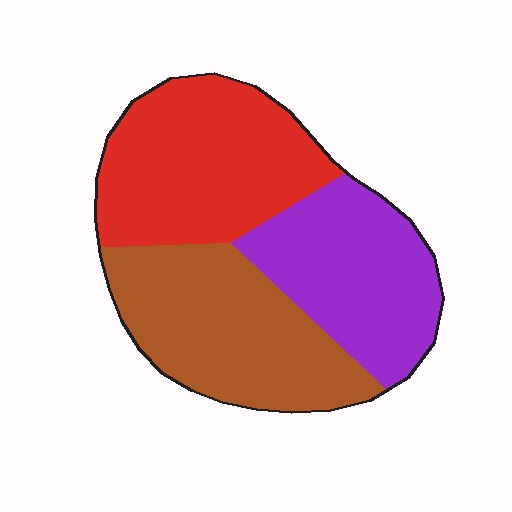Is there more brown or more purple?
Brown.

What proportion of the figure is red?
Red takes up about three eighths (3/8) of the figure.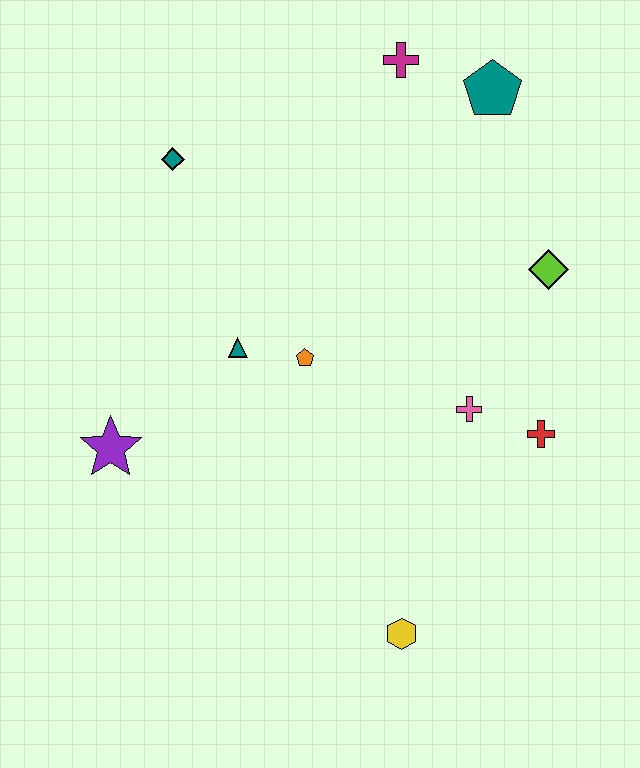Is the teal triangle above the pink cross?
Yes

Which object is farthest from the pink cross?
The teal diamond is farthest from the pink cross.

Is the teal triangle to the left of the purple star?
No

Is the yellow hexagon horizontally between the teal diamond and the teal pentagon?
Yes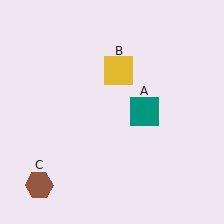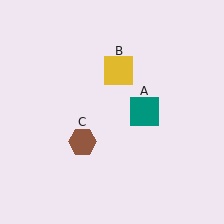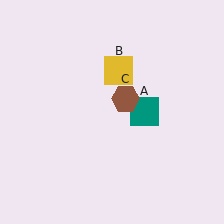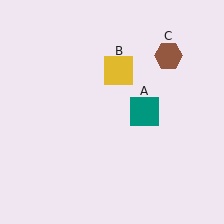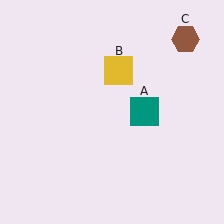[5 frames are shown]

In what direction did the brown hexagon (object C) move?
The brown hexagon (object C) moved up and to the right.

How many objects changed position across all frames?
1 object changed position: brown hexagon (object C).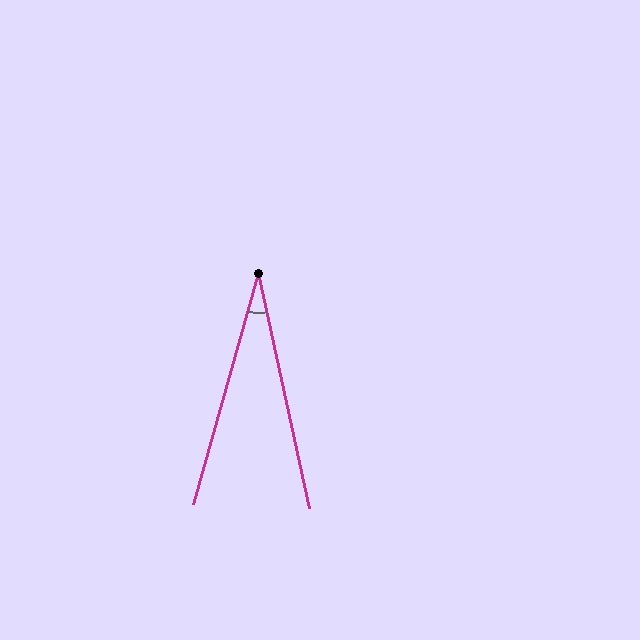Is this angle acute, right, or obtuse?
It is acute.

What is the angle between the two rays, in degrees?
Approximately 28 degrees.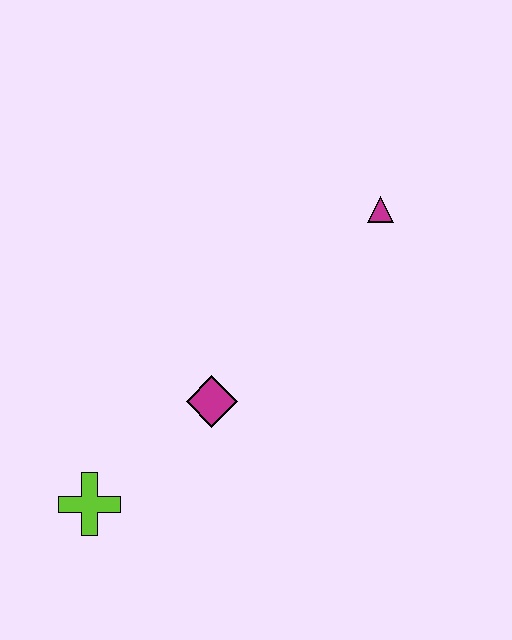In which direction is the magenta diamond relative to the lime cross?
The magenta diamond is to the right of the lime cross.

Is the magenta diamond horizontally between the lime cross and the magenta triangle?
Yes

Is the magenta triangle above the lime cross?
Yes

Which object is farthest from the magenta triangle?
The lime cross is farthest from the magenta triangle.